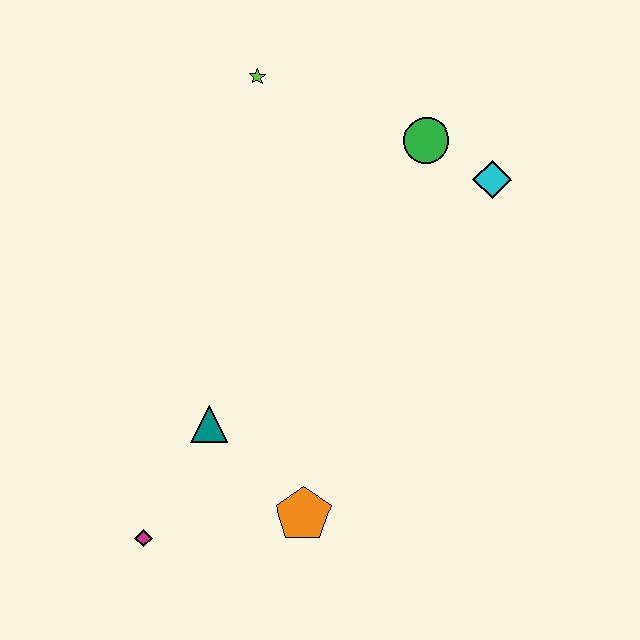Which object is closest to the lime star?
The green circle is closest to the lime star.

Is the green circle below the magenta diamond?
No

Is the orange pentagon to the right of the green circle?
No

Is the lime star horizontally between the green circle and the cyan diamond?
No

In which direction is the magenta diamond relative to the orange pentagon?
The magenta diamond is to the left of the orange pentagon.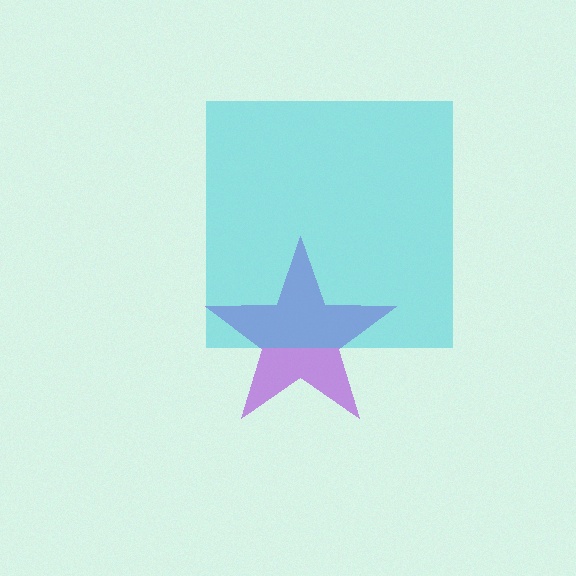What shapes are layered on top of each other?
The layered shapes are: a purple star, a cyan square.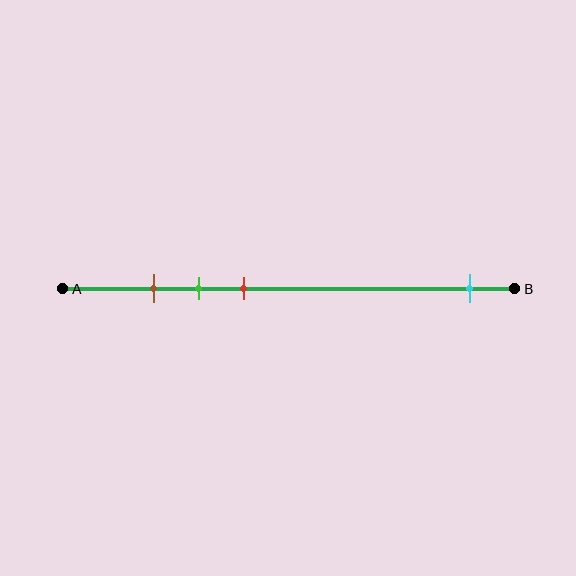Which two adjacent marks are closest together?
The brown and green marks are the closest adjacent pair.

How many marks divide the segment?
There are 4 marks dividing the segment.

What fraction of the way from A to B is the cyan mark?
The cyan mark is approximately 90% (0.9) of the way from A to B.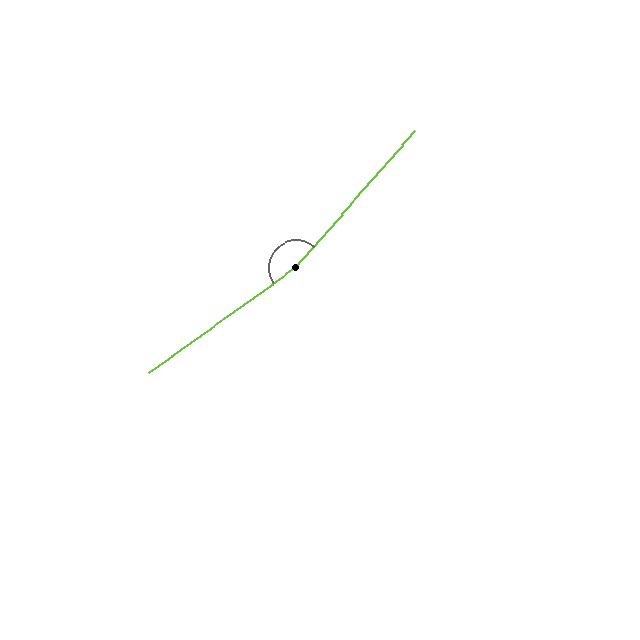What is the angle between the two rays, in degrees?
Approximately 167 degrees.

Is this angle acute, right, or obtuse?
It is obtuse.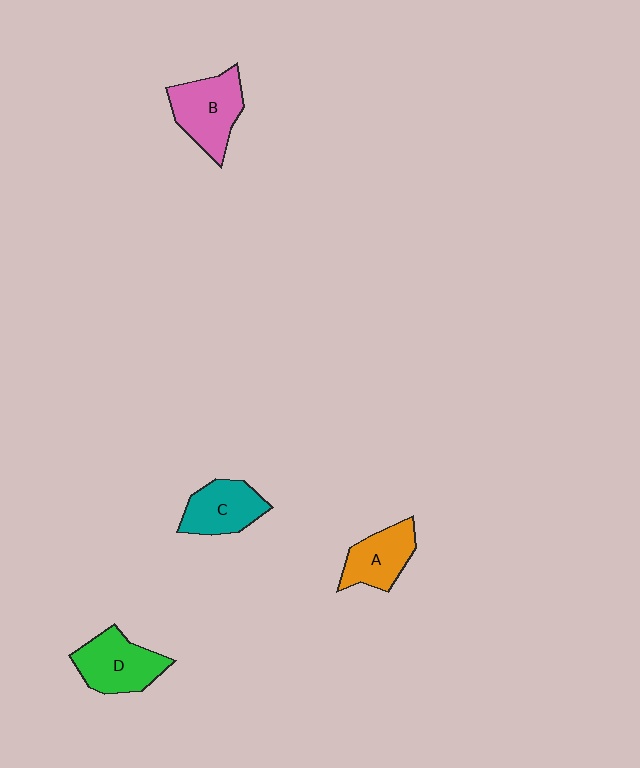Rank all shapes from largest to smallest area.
From largest to smallest: B (pink), D (green), C (teal), A (orange).